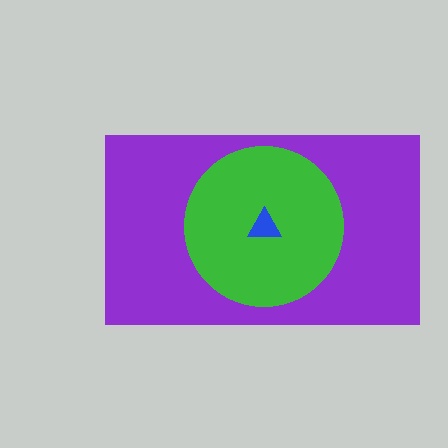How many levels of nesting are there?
3.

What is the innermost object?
The blue triangle.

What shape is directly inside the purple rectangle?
The green circle.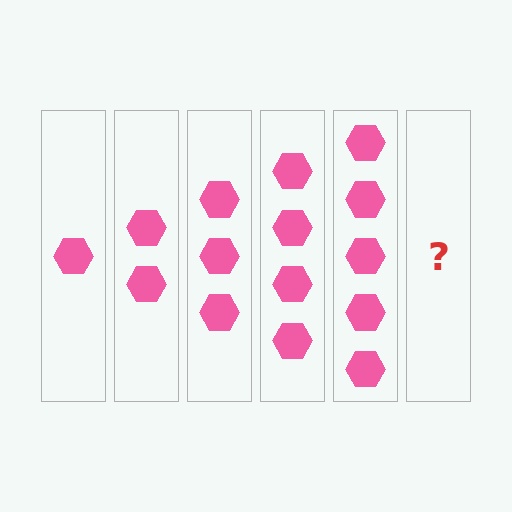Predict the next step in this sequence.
The next step is 6 hexagons.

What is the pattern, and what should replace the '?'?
The pattern is that each step adds one more hexagon. The '?' should be 6 hexagons.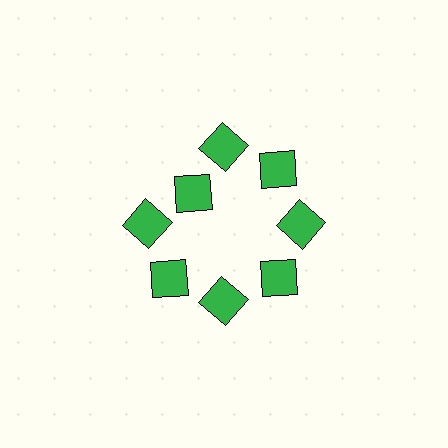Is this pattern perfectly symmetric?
No. The 8 green diamonds are arranged in a ring, but one element near the 10 o'clock position is pulled inward toward the center, breaking the 8-fold rotational symmetry.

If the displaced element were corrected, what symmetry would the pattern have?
It would have 8-fold rotational symmetry — the pattern would map onto itself every 45 degrees.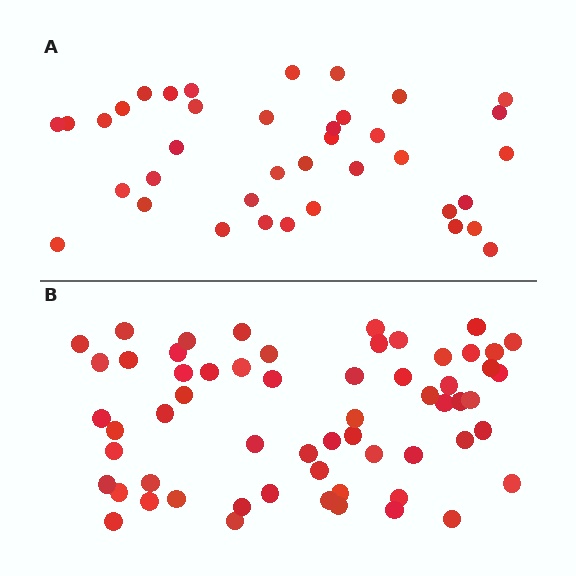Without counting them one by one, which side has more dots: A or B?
Region B (the bottom region) has more dots.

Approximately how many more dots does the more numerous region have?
Region B has approximately 20 more dots than region A.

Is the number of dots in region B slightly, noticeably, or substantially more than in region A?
Region B has substantially more. The ratio is roughly 1.6 to 1.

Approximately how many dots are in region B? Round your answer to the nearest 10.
About 60 dots.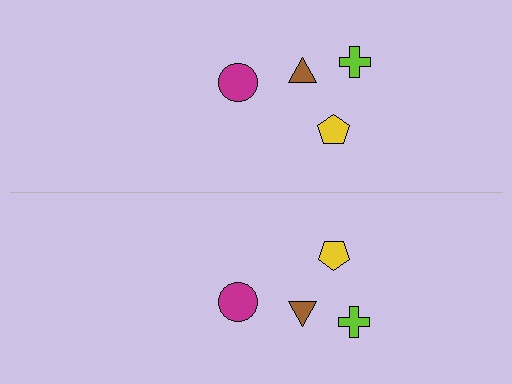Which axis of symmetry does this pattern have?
The pattern has a horizontal axis of symmetry running through the center of the image.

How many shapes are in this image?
There are 8 shapes in this image.